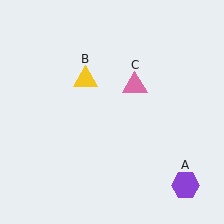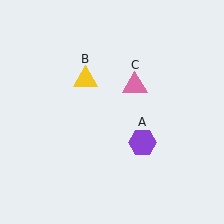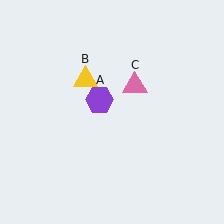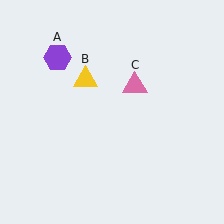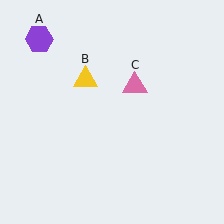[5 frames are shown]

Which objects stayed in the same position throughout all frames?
Yellow triangle (object B) and pink triangle (object C) remained stationary.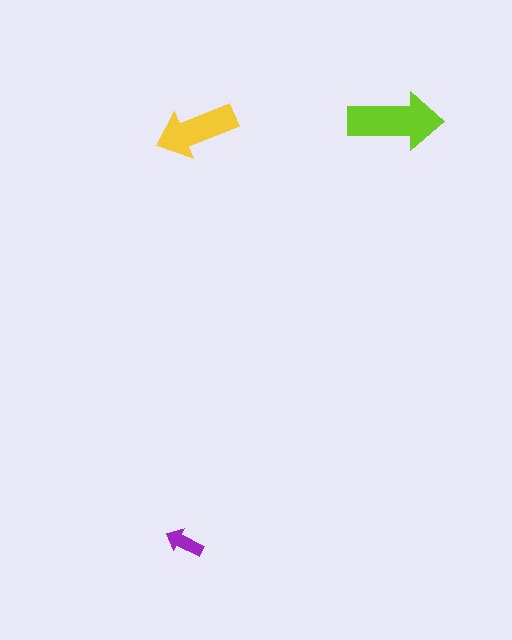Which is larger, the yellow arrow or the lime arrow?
The lime one.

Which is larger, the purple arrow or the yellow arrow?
The yellow one.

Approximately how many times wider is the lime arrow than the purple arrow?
About 2.5 times wider.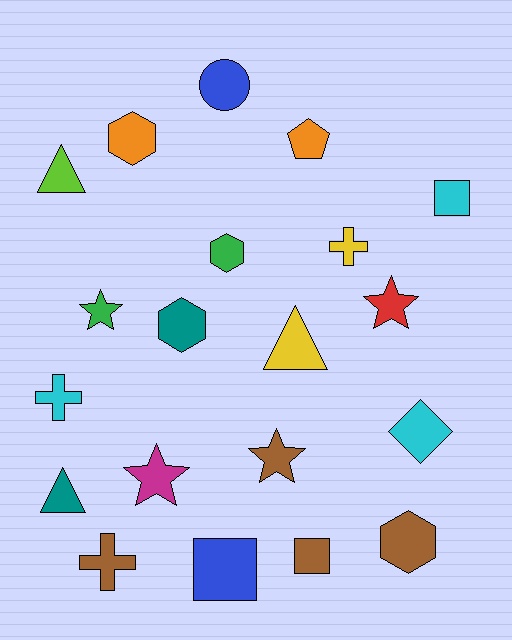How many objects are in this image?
There are 20 objects.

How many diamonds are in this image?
There is 1 diamond.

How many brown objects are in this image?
There are 4 brown objects.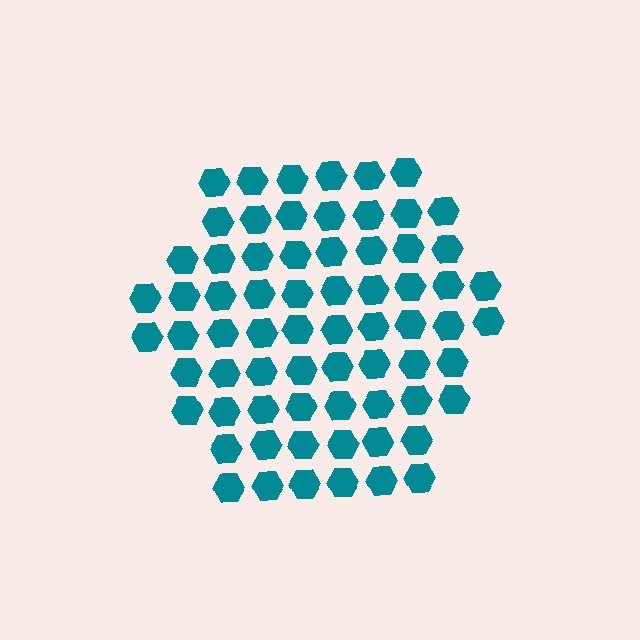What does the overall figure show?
The overall figure shows a hexagon.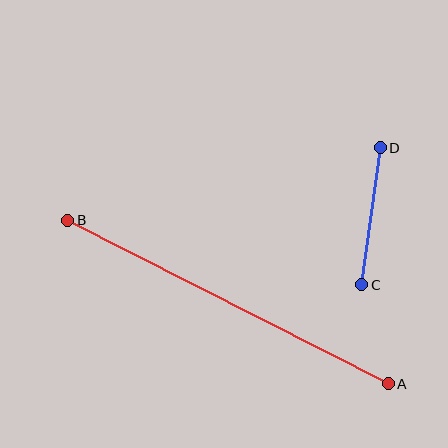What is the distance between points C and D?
The distance is approximately 138 pixels.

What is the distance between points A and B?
The distance is approximately 360 pixels.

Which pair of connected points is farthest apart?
Points A and B are farthest apart.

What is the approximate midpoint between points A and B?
The midpoint is at approximately (228, 302) pixels.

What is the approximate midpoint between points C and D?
The midpoint is at approximately (371, 216) pixels.